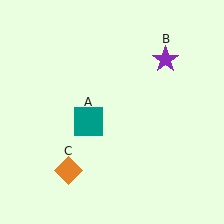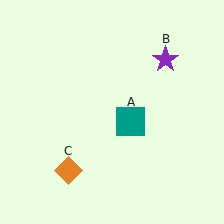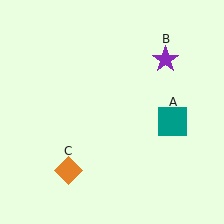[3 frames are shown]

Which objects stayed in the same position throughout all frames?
Purple star (object B) and orange diamond (object C) remained stationary.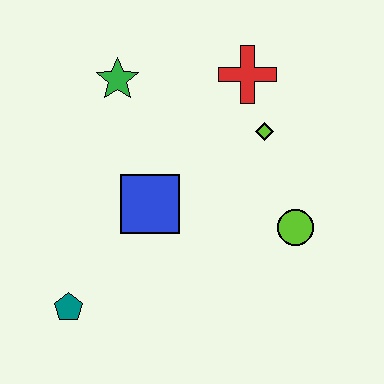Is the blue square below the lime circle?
No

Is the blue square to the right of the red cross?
No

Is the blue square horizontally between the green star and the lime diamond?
Yes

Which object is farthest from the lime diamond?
The teal pentagon is farthest from the lime diamond.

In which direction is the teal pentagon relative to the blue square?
The teal pentagon is below the blue square.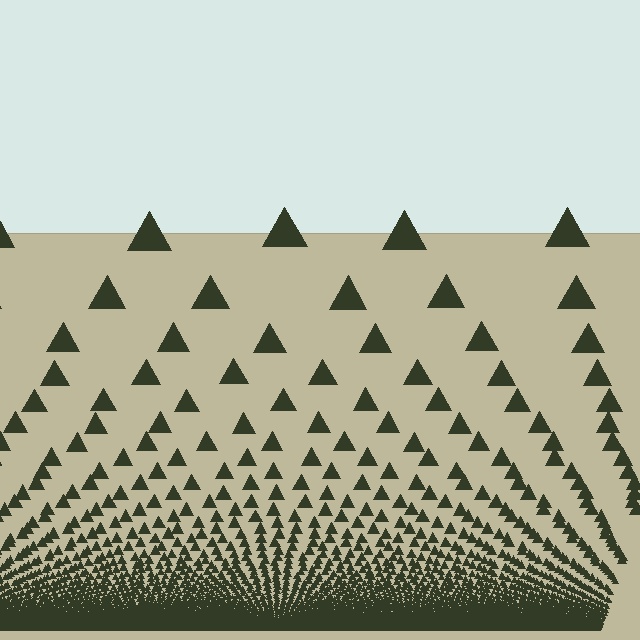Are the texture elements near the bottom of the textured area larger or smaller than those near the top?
Smaller. The gradient is inverted — elements near the bottom are smaller and denser.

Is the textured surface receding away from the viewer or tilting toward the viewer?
The surface appears to tilt toward the viewer. Texture elements get larger and sparser toward the top.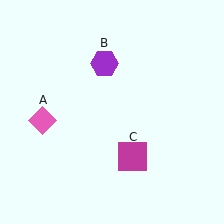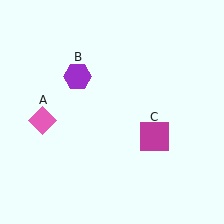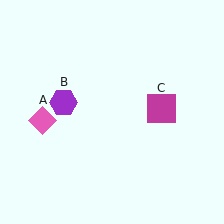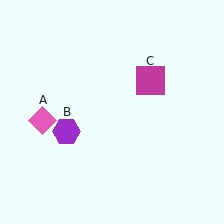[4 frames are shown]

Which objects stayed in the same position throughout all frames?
Pink diamond (object A) remained stationary.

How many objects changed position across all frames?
2 objects changed position: purple hexagon (object B), magenta square (object C).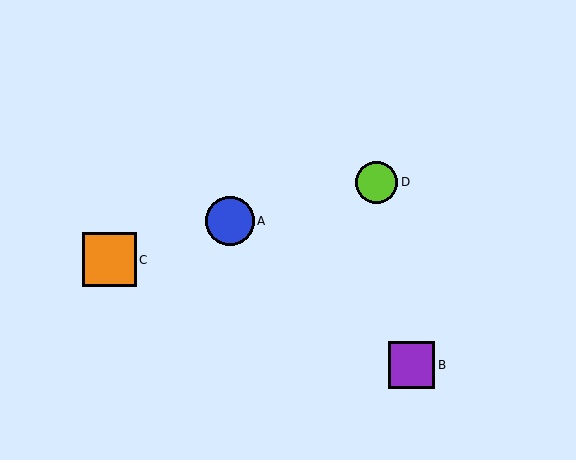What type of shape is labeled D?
Shape D is a lime circle.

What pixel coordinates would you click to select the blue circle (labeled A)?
Click at (230, 221) to select the blue circle A.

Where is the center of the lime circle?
The center of the lime circle is at (377, 182).